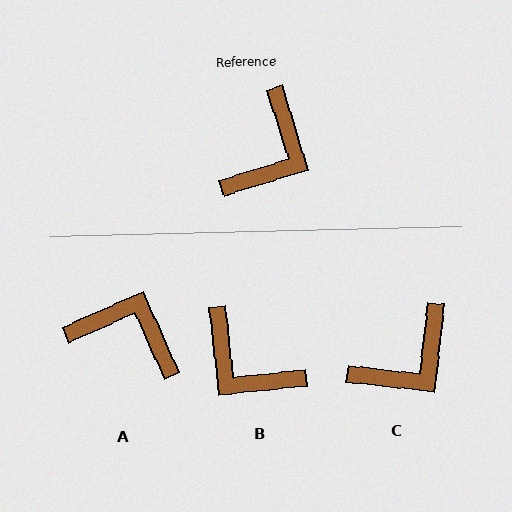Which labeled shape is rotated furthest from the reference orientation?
B, about 101 degrees away.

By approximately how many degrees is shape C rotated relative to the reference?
Approximately 24 degrees clockwise.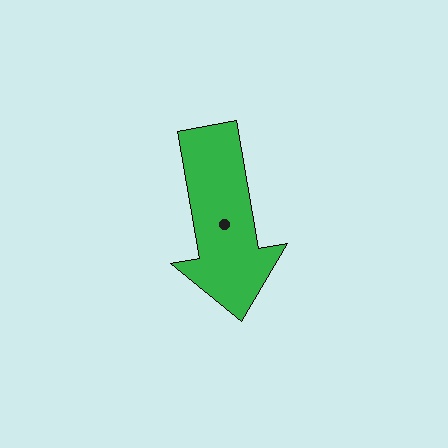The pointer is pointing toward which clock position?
Roughly 6 o'clock.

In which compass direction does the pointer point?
South.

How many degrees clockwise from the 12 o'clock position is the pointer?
Approximately 170 degrees.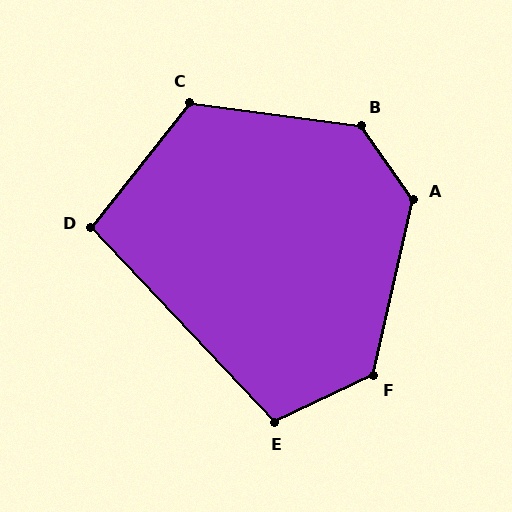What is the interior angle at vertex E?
Approximately 108 degrees (obtuse).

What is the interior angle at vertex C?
Approximately 120 degrees (obtuse).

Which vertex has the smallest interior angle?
D, at approximately 99 degrees.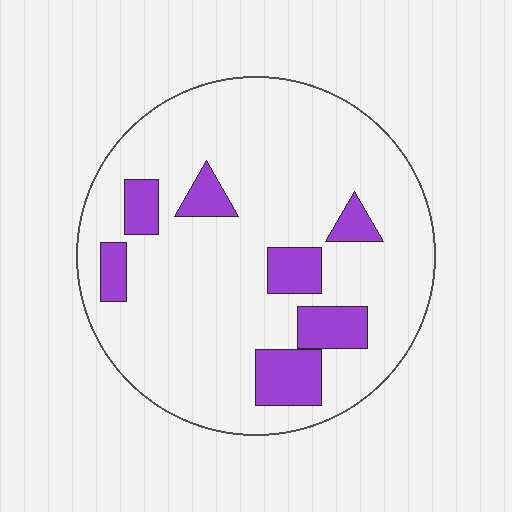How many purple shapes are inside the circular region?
7.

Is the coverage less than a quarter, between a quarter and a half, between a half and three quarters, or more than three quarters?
Less than a quarter.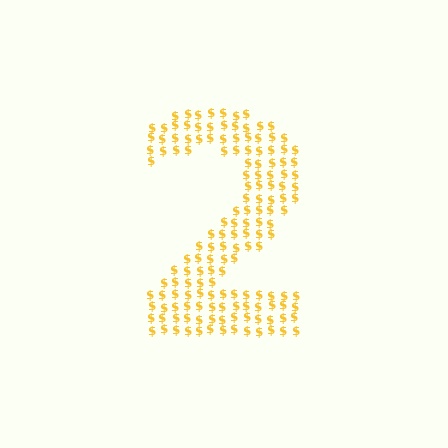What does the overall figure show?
The overall figure shows the digit 2.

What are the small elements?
The small elements are dollar signs.